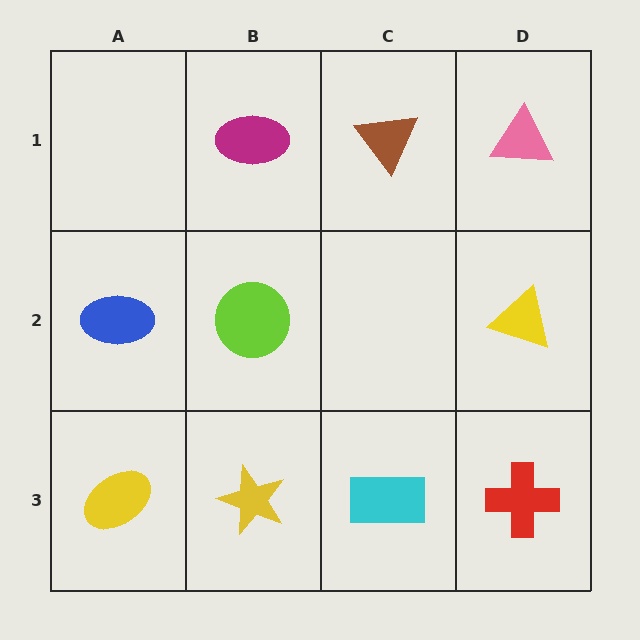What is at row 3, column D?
A red cross.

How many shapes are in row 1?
3 shapes.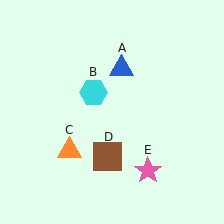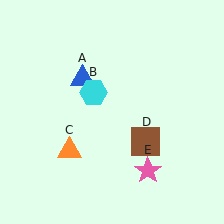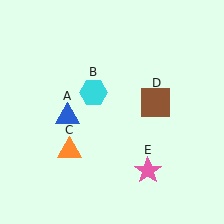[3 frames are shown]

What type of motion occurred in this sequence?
The blue triangle (object A), brown square (object D) rotated counterclockwise around the center of the scene.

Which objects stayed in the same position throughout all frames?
Cyan hexagon (object B) and orange triangle (object C) and pink star (object E) remained stationary.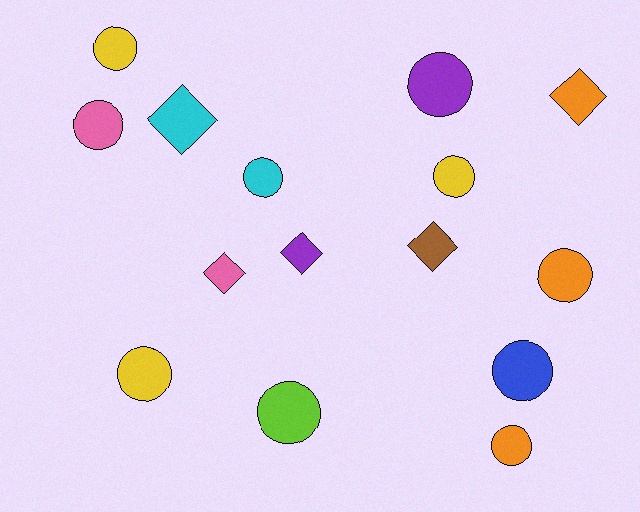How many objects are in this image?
There are 15 objects.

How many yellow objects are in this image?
There are 3 yellow objects.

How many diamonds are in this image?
There are 5 diamonds.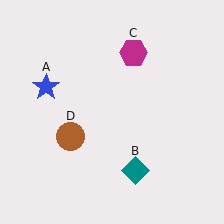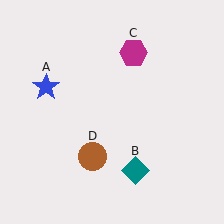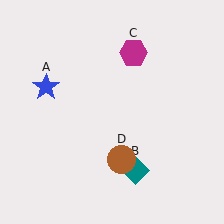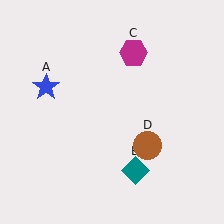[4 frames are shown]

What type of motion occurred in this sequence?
The brown circle (object D) rotated counterclockwise around the center of the scene.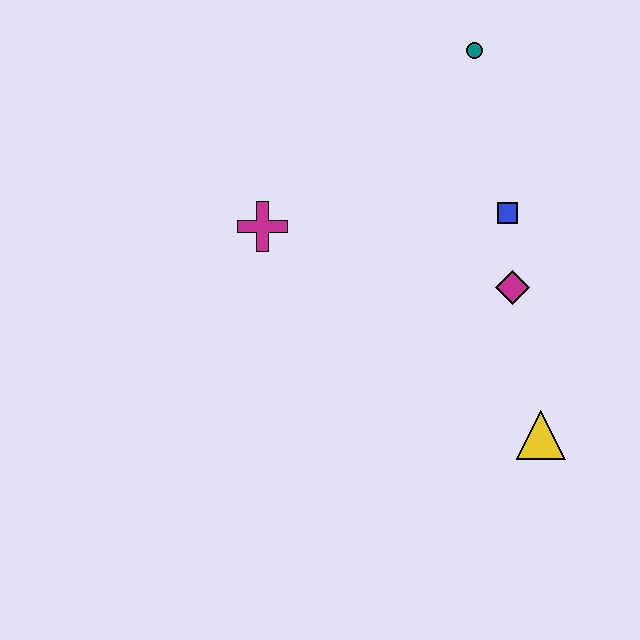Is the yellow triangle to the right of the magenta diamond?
Yes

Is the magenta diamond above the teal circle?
No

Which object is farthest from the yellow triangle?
The teal circle is farthest from the yellow triangle.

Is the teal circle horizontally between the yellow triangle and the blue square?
No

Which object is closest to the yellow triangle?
The magenta diamond is closest to the yellow triangle.